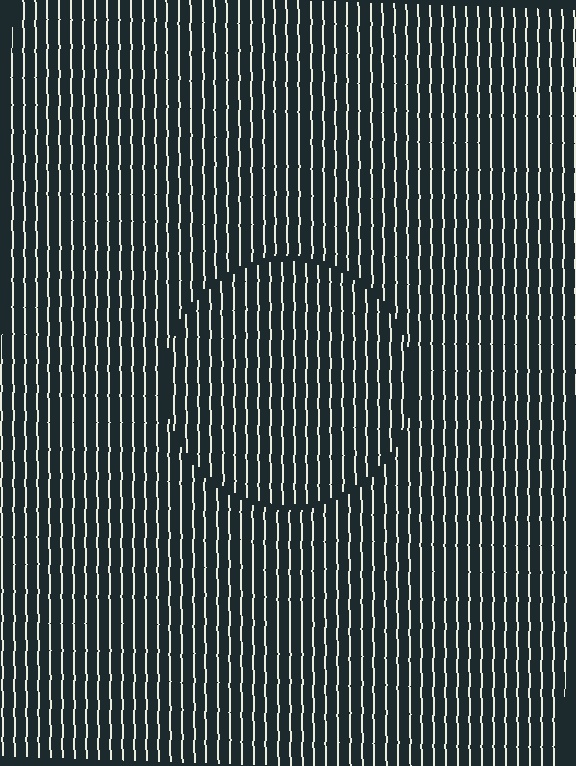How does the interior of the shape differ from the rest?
The interior of the shape contains the same grating, shifted by half a period — the contour is defined by the phase discontinuity where line-ends from the inner and outer gratings abut.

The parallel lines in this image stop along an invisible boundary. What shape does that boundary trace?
An illusory circle. The interior of the shape contains the same grating, shifted by half a period — the contour is defined by the phase discontinuity where line-ends from the inner and outer gratings abut.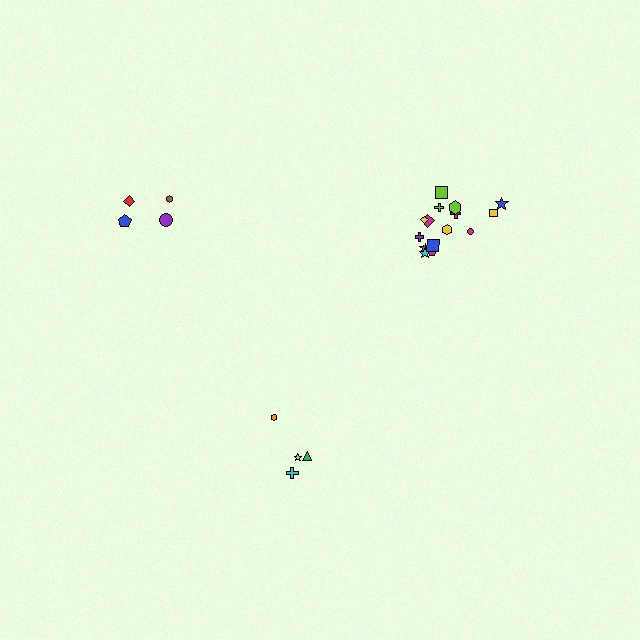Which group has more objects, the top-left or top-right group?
The top-right group.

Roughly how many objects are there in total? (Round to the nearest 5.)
Roughly 25 objects in total.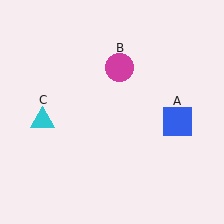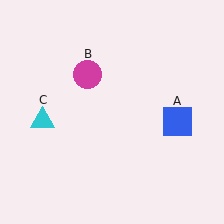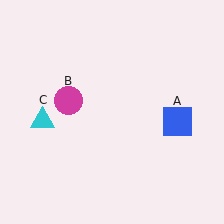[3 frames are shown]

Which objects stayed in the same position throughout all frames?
Blue square (object A) and cyan triangle (object C) remained stationary.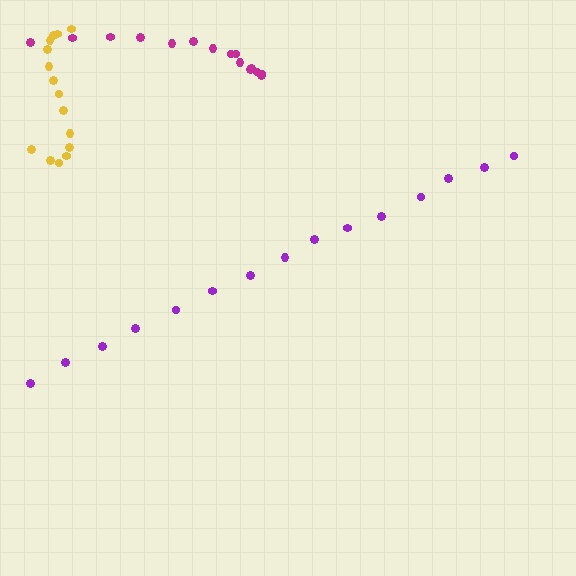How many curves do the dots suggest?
There are 3 distinct paths.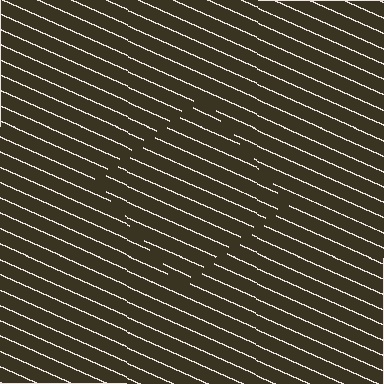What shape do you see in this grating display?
An illusory square. The interior of the shape contains the same grating, shifted by half a period — the contour is defined by the phase discontinuity where line-ends from the inner and outer gratings abut.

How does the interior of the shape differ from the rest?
The interior of the shape contains the same grating, shifted by half a period — the contour is defined by the phase discontinuity where line-ends from the inner and outer gratings abut.